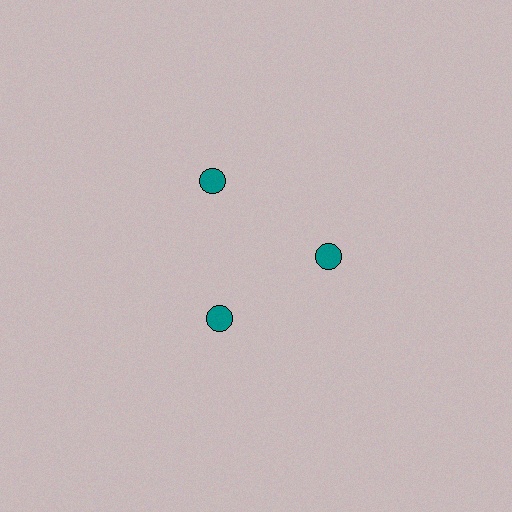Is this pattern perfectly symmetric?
No. The 3 teal circles are arranged in a ring, but one element near the 11 o'clock position is pushed outward from the center, breaking the 3-fold rotational symmetry.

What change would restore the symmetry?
The symmetry would be restored by moving it inward, back onto the ring so that all 3 circles sit at equal angles and equal distance from the center.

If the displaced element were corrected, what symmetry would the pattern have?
It would have 3-fold rotational symmetry — the pattern would map onto itself every 120 degrees.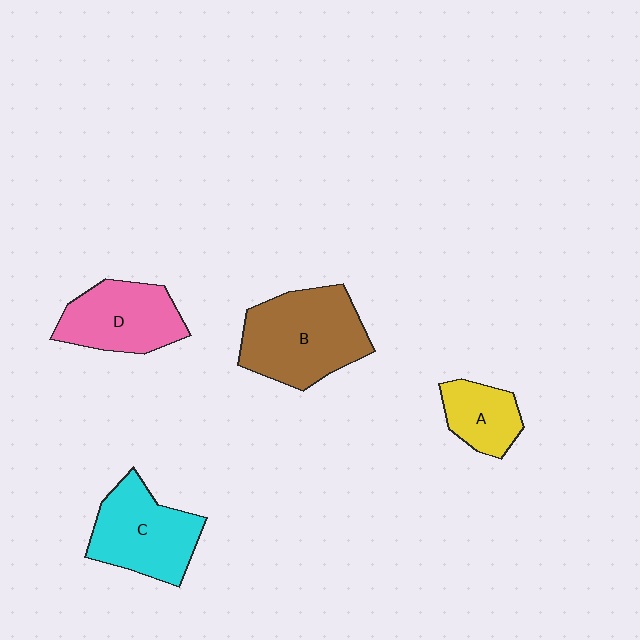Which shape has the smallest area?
Shape A (yellow).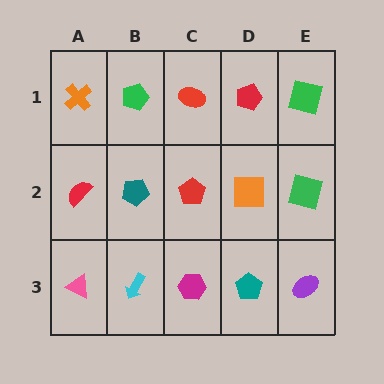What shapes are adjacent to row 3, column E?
A green square (row 2, column E), a teal pentagon (row 3, column D).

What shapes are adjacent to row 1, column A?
A red semicircle (row 2, column A), a green pentagon (row 1, column B).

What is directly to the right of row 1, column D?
A green square.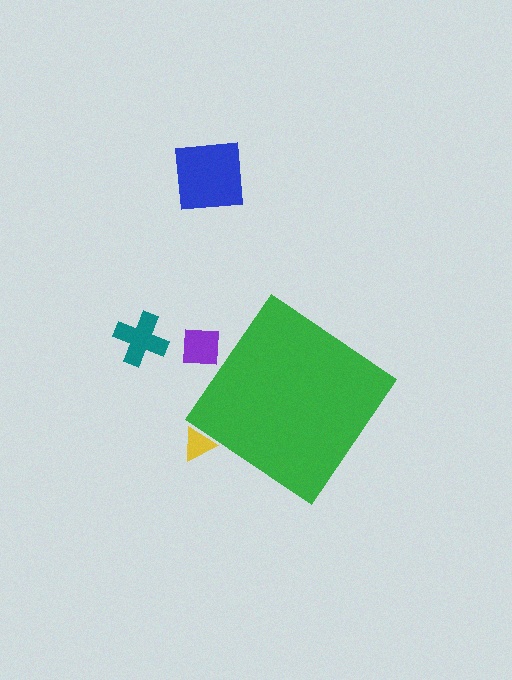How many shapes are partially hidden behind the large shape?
2 shapes are partially hidden.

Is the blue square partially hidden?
No, the blue square is fully visible.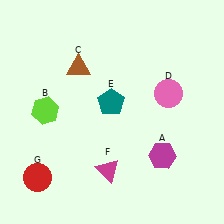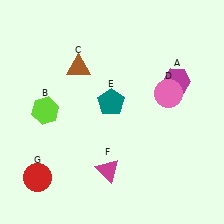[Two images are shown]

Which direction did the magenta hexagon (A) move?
The magenta hexagon (A) moved up.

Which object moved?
The magenta hexagon (A) moved up.